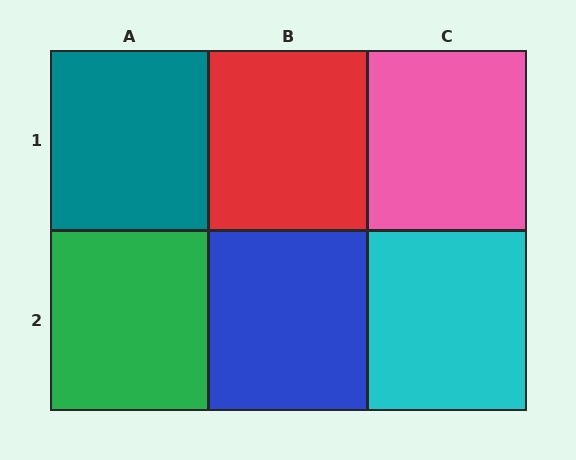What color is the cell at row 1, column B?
Red.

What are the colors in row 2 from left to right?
Green, blue, cyan.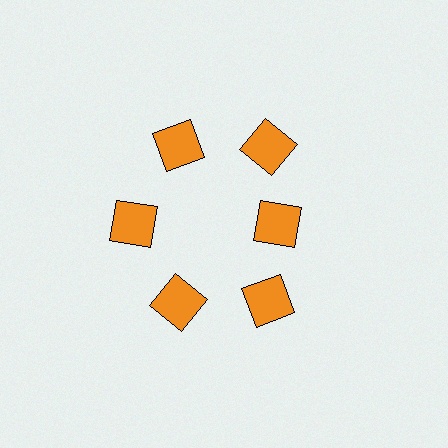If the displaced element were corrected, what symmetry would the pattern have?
It would have 6-fold rotational symmetry — the pattern would map onto itself every 60 degrees.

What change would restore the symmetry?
The symmetry would be restored by moving it outward, back onto the ring so that all 6 squares sit at equal angles and equal distance from the center.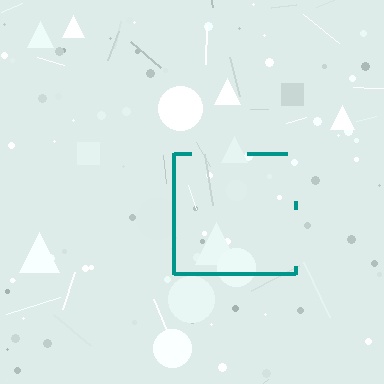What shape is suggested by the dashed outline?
The dashed outline suggests a square.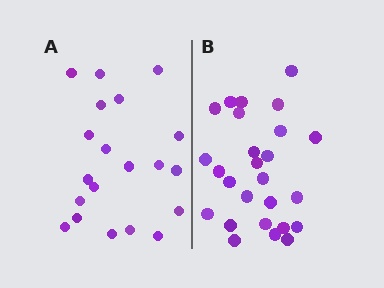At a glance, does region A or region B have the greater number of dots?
Region B (the right region) has more dots.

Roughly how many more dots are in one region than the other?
Region B has about 6 more dots than region A.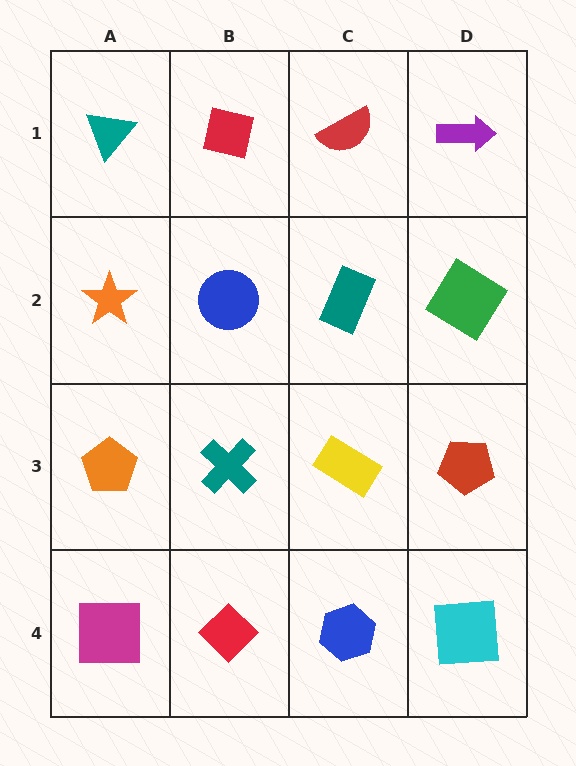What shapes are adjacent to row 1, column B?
A blue circle (row 2, column B), a teal triangle (row 1, column A), a red semicircle (row 1, column C).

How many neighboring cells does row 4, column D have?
2.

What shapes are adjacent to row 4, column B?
A teal cross (row 3, column B), a magenta square (row 4, column A), a blue hexagon (row 4, column C).